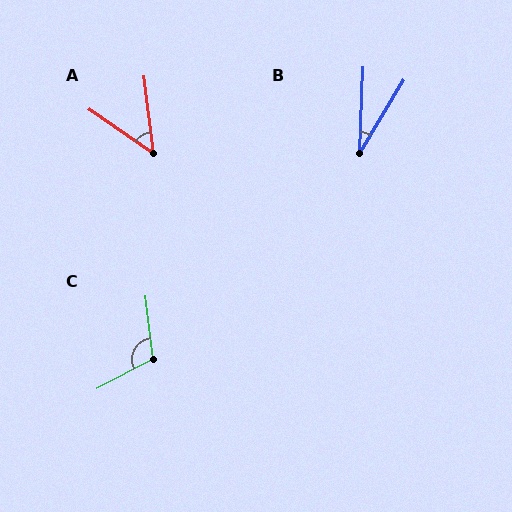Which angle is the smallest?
B, at approximately 28 degrees.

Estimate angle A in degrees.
Approximately 48 degrees.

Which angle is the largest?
C, at approximately 110 degrees.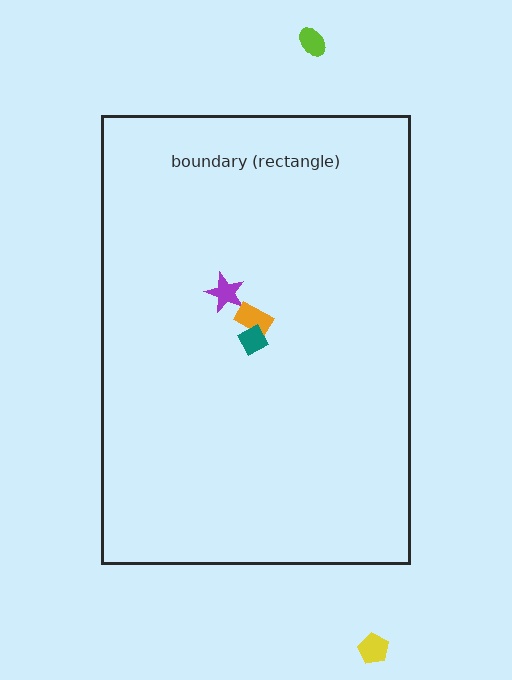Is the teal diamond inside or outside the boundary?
Inside.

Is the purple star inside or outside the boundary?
Inside.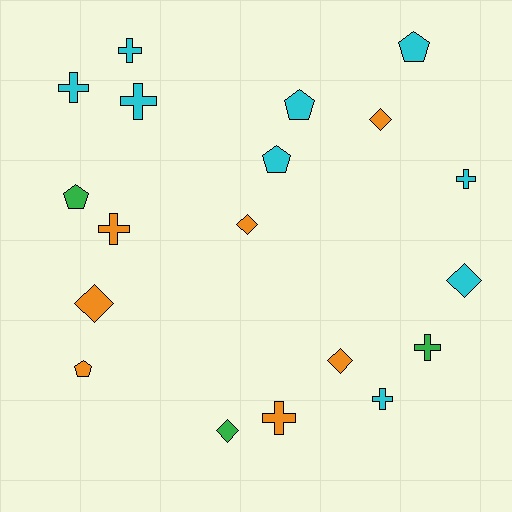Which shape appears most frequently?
Cross, with 8 objects.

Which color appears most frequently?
Cyan, with 9 objects.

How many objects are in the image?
There are 19 objects.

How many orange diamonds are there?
There are 4 orange diamonds.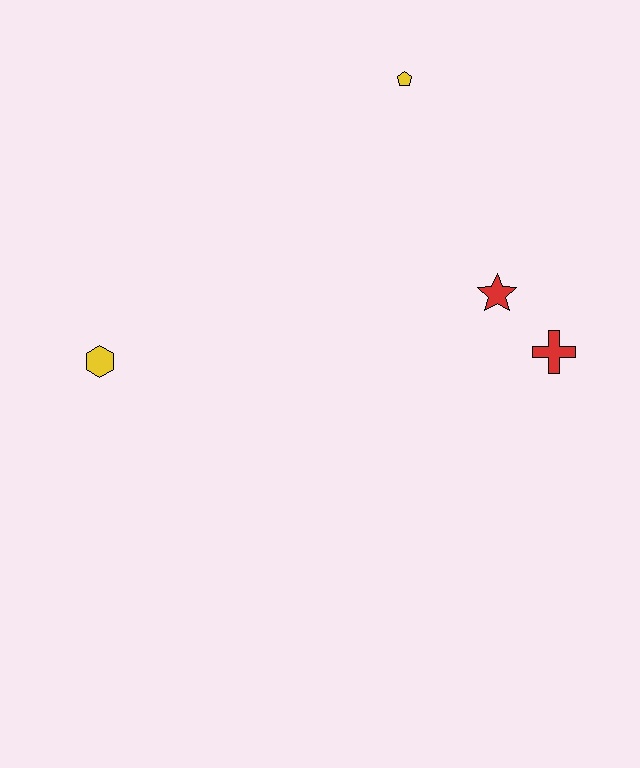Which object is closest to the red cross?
The red star is closest to the red cross.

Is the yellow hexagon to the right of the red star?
No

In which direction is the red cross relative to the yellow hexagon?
The red cross is to the right of the yellow hexagon.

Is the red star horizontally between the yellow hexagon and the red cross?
Yes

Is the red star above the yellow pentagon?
No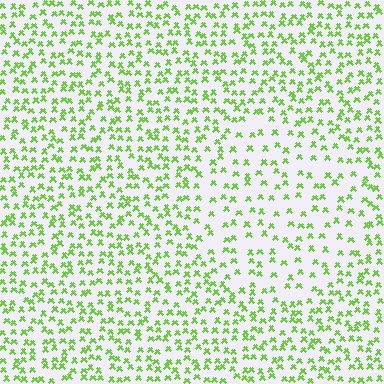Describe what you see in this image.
The image contains small lime elements arranged at two different densities. A circle-shaped region is visible where the elements are less densely packed than the surrounding area.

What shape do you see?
I see a circle.